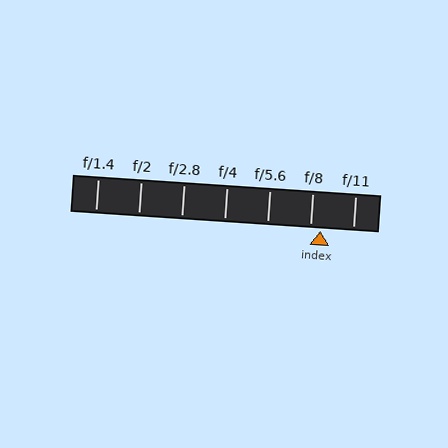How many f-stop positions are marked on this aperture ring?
There are 7 f-stop positions marked.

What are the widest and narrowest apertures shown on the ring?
The widest aperture shown is f/1.4 and the narrowest is f/11.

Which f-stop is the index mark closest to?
The index mark is closest to f/8.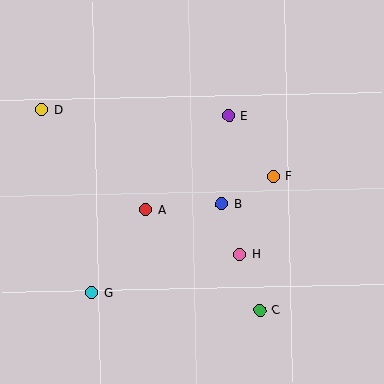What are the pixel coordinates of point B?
Point B is at (222, 204).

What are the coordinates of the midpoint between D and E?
The midpoint between D and E is at (135, 113).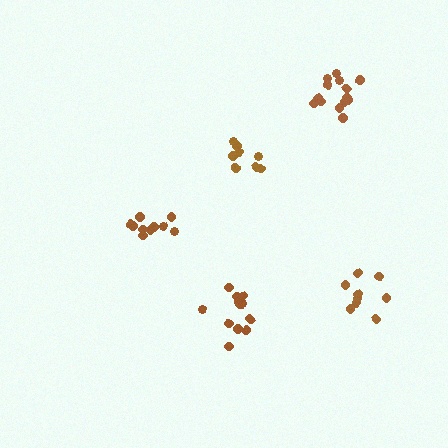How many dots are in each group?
Group 1: 10 dots, Group 2: 8 dots, Group 3: 9 dots, Group 4: 13 dots, Group 5: 14 dots (54 total).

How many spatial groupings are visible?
There are 5 spatial groupings.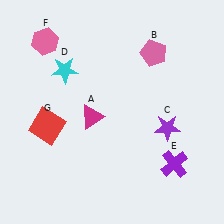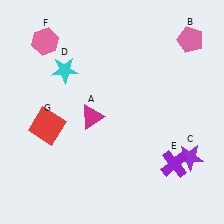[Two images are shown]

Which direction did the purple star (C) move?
The purple star (C) moved down.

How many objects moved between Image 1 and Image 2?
2 objects moved between the two images.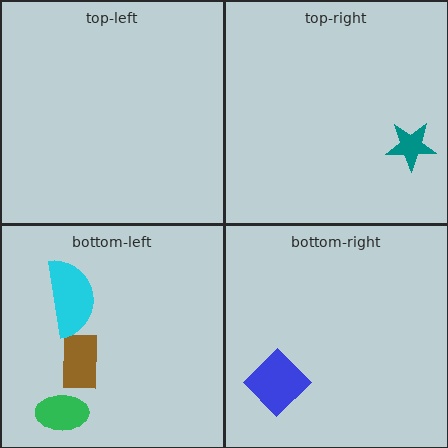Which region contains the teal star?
The top-right region.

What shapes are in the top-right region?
The teal star.